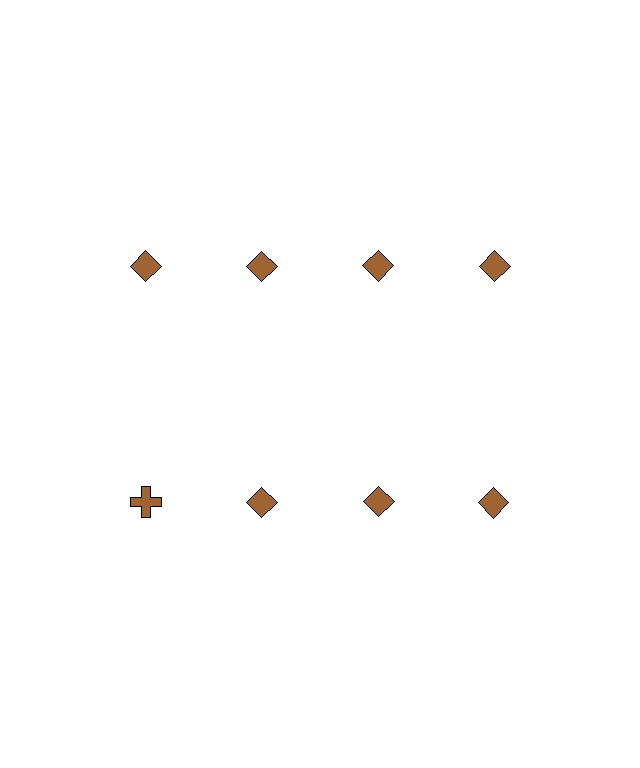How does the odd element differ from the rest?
It has a different shape: cross instead of diamond.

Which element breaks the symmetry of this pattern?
The brown cross in the second row, leftmost column breaks the symmetry. All other shapes are brown diamonds.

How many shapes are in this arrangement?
There are 8 shapes arranged in a grid pattern.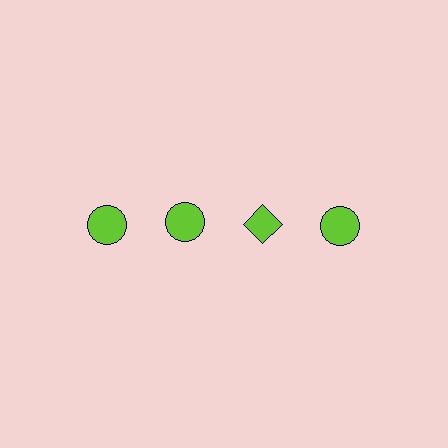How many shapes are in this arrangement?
There are 4 shapes arranged in a grid pattern.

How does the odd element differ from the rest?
It has a different shape: diamond instead of circle.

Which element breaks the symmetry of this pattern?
The lime diamond in the top row, center column breaks the symmetry. All other shapes are lime circles.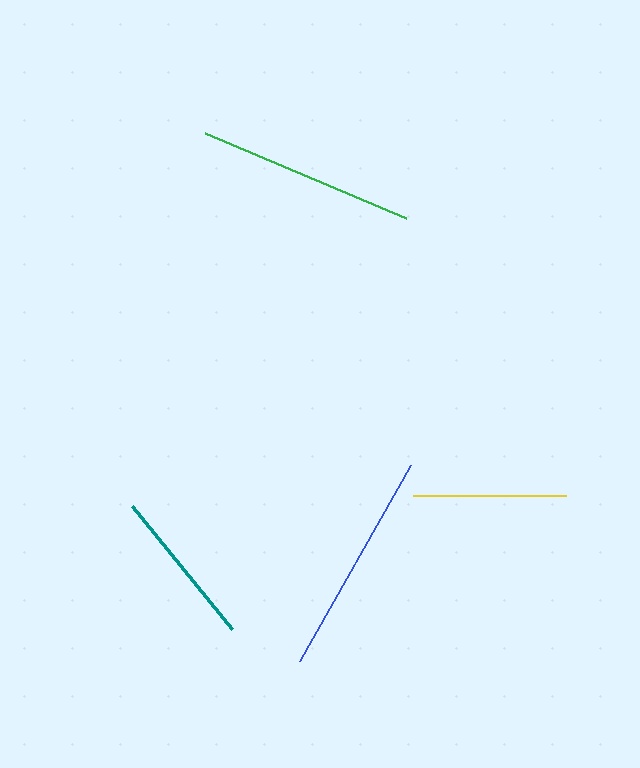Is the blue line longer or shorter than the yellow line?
The blue line is longer than the yellow line.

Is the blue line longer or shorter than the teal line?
The blue line is longer than the teal line.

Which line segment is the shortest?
The yellow line is the shortest at approximately 153 pixels.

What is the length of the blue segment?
The blue segment is approximately 224 pixels long.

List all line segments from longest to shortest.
From longest to shortest: blue, green, teal, yellow.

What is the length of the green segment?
The green segment is approximately 218 pixels long.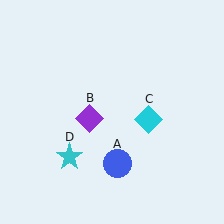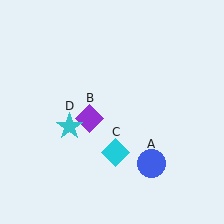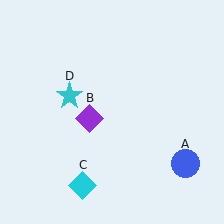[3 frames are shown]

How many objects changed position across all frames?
3 objects changed position: blue circle (object A), cyan diamond (object C), cyan star (object D).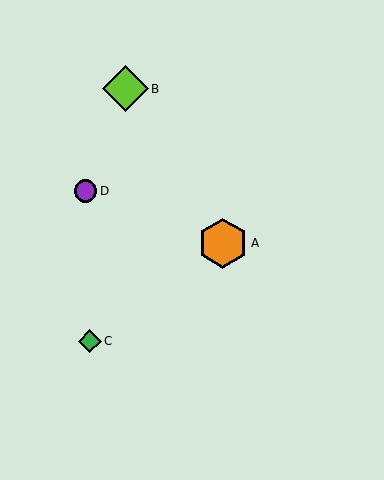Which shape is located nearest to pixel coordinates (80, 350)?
The green diamond (labeled C) at (90, 341) is nearest to that location.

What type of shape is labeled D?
Shape D is a purple circle.